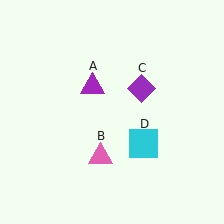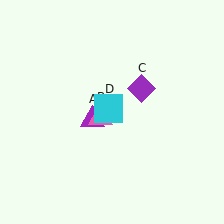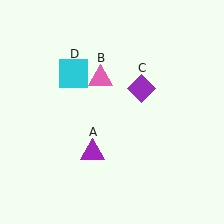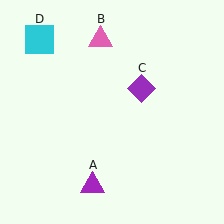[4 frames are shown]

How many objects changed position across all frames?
3 objects changed position: purple triangle (object A), pink triangle (object B), cyan square (object D).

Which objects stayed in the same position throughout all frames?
Purple diamond (object C) remained stationary.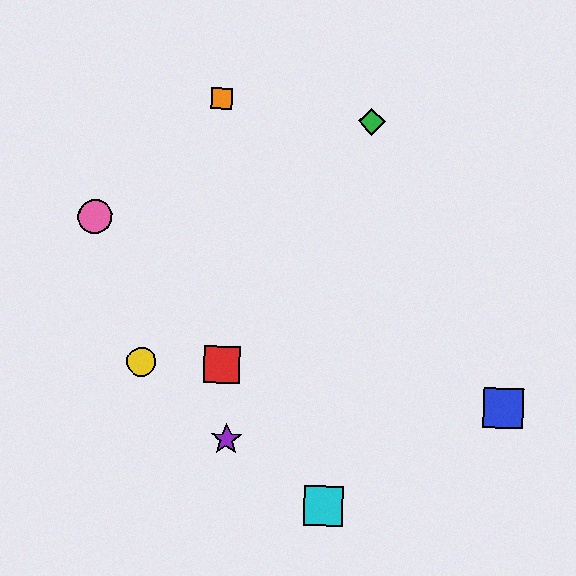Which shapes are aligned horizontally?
The red square, the yellow circle are aligned horizontally.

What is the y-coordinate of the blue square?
The blue square is at y≈408.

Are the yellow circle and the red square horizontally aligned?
Yes, both are at y≈362.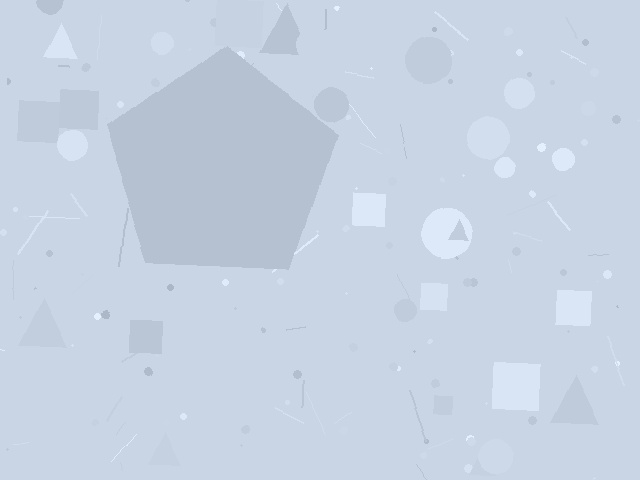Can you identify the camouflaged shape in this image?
The camouflaged shape is a pentagon.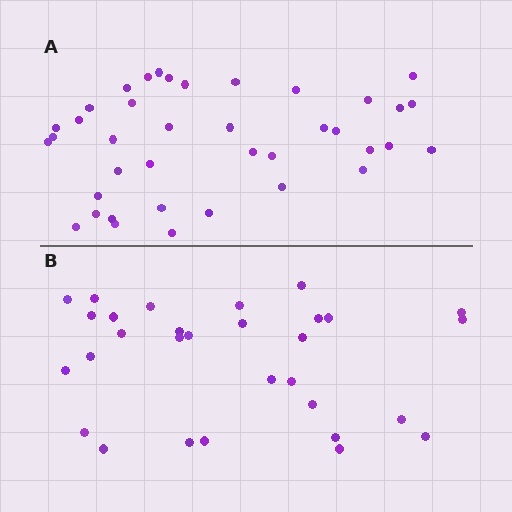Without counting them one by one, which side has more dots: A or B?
Region A (the top region) has more dots.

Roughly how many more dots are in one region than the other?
Region A has roughly 8 or so more dots than region B.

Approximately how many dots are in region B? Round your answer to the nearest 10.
About 30 dots.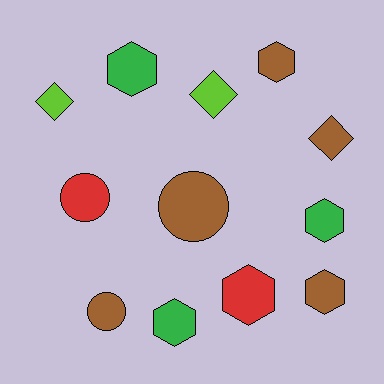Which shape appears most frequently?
Hexagon, with 6 objects.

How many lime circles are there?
There are no lime circles.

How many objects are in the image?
There are 12 objects.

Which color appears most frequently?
Brown, with 5 objects.